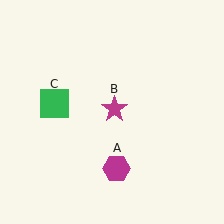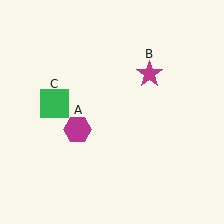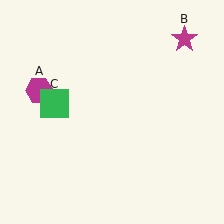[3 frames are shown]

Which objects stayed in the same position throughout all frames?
Green square (object C) remained stationary.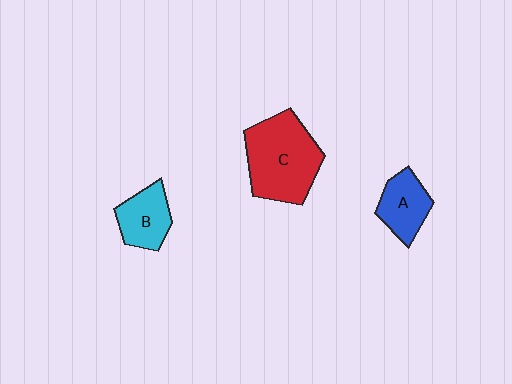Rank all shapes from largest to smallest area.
From largest to smallest: C (red), A (blue), B (cyan).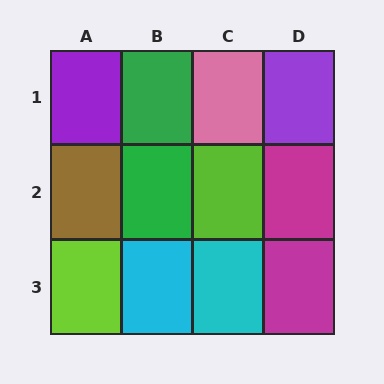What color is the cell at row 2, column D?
Magenta.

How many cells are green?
2 cells are green.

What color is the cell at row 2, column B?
Green.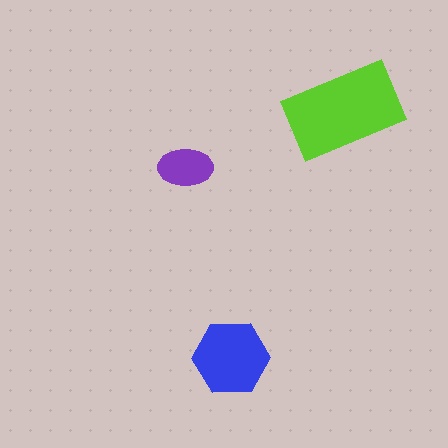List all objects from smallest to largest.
The purple ellipse, the blue hexagon, the lime rectangle.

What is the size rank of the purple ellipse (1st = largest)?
3rd.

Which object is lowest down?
The blue hexagon is bottommost.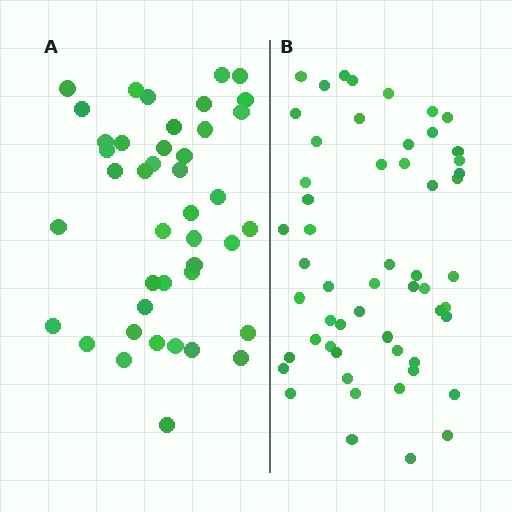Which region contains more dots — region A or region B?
Region B (the right region) has more dots.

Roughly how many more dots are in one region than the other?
Region B has approximately 15 more dots than region A.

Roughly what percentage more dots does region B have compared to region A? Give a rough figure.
About 30% more.